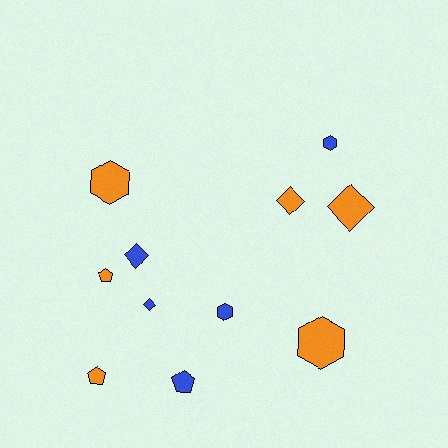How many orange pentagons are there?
There are 2 orange pentagons.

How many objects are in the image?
There are 11 objects.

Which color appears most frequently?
Orange, with 6 objects.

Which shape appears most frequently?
Diamond, with 4 objects.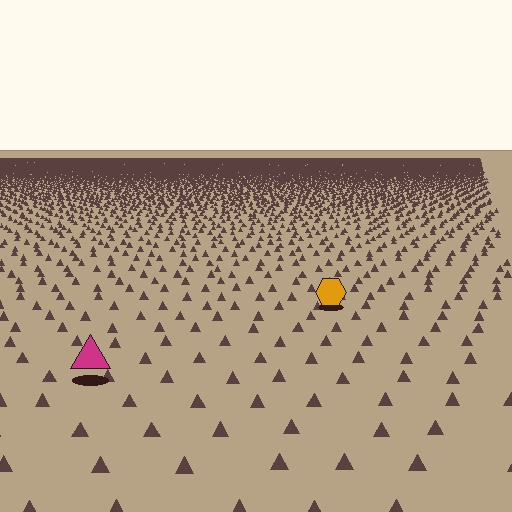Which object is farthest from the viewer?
The orange hexagon is farthest from the viewer. It appears smaller and the ground texture around it is denser.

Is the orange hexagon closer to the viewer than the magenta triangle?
No. The magenta triangle is closer — you can tell from the texture gradient: the ground texture is coarser near it.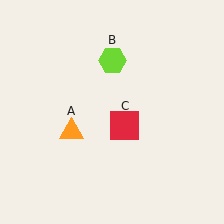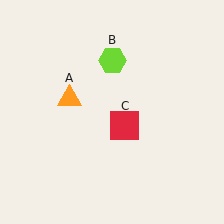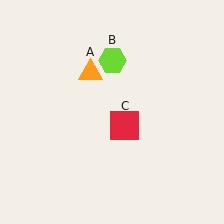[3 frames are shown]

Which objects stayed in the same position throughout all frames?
Lime hexagon (object B) and red square (object C) remained stationary.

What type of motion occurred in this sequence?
The orange triangle (object A) rotated clockwise around the center of the scene.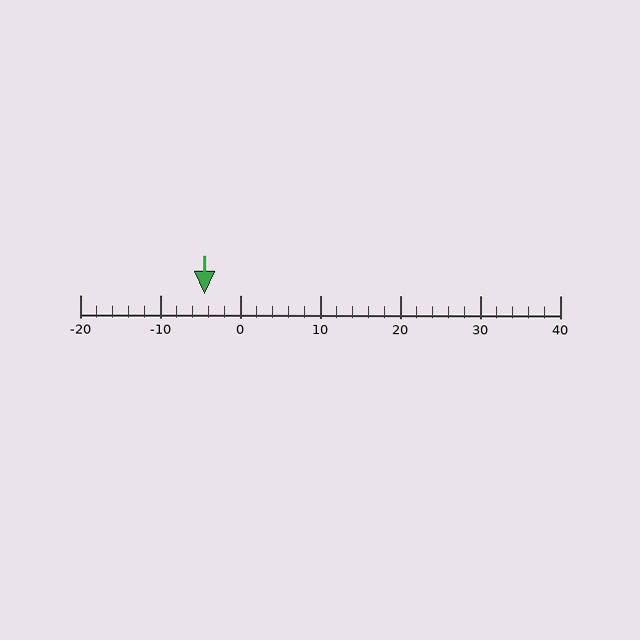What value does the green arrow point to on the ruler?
The green arrow points to approximately -4.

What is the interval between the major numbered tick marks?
The major tick marks are spaced 10 units apart.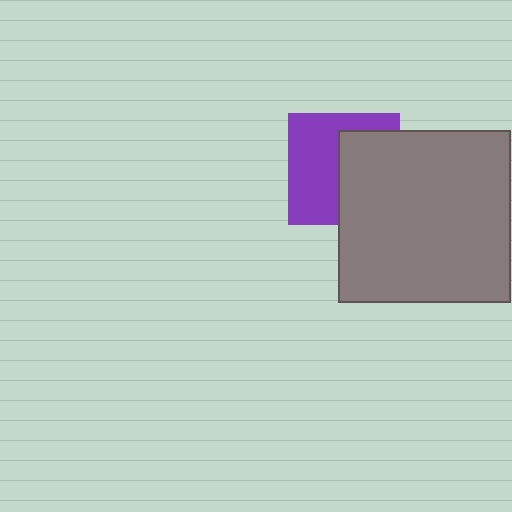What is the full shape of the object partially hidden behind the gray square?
The partially hidden object is a purple square.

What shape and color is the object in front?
The object in front is a gray square.